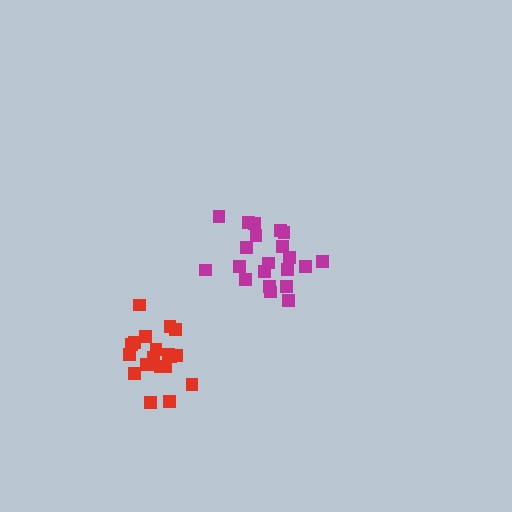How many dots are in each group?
Group 1: 21 dots, Group 2: 20 dots (41 total).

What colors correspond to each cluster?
The clusters are colored: magenta, red.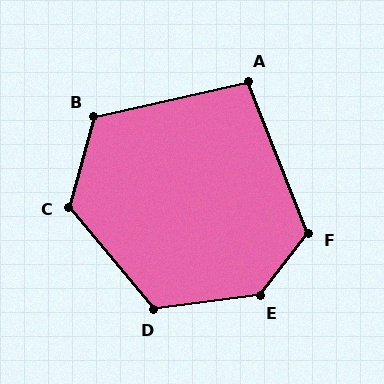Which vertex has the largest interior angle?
E, at approximately 136 degrees.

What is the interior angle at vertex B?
Approximately 118 degrees (obtuse).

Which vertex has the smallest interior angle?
A, at approximately 99 degrees.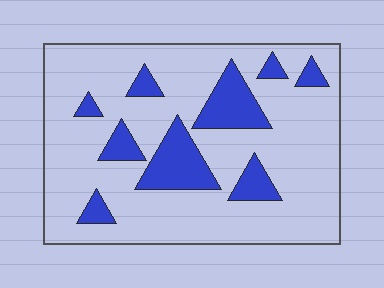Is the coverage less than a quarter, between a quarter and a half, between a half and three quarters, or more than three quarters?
Less than a quarter.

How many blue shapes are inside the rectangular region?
9.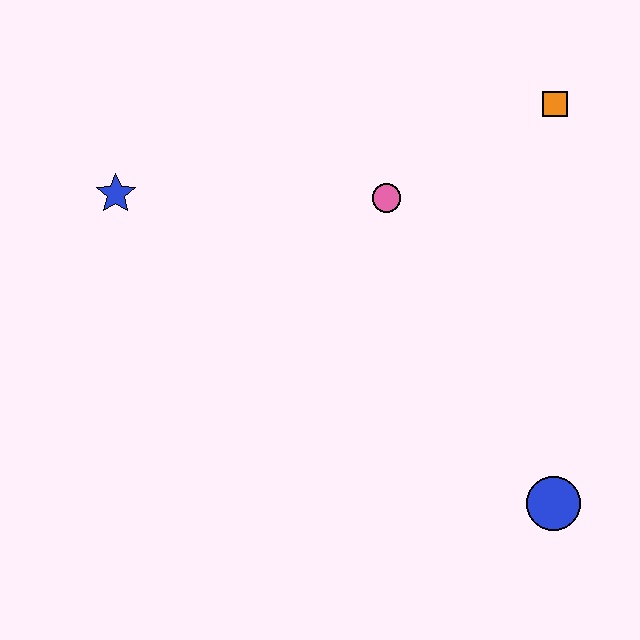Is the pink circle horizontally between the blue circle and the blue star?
Yes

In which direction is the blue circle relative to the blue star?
The blue circle is to the right of the blue star.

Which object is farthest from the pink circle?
The blue circle is farthest from the pink circle.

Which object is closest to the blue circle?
The pink circle is closest to the blue circle.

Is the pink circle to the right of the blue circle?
No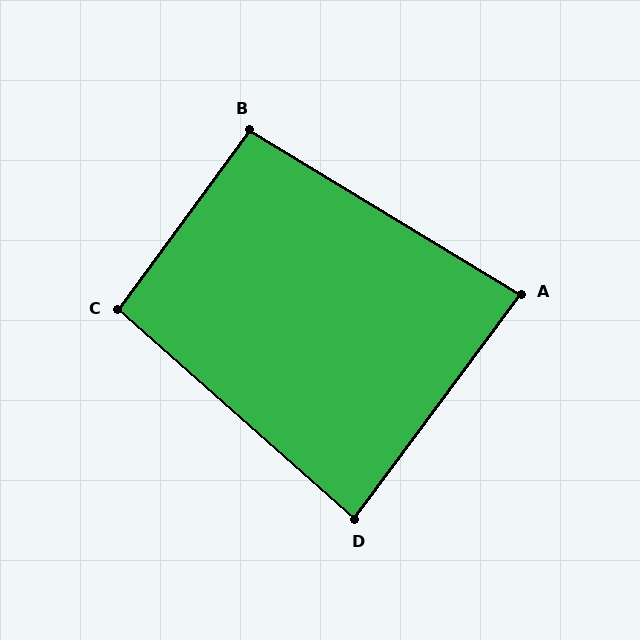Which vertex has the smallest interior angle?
A, at approximately 85 degrees.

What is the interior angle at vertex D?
Approximately 85 degrees (acute).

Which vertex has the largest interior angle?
C, at approximately 95 degrees.